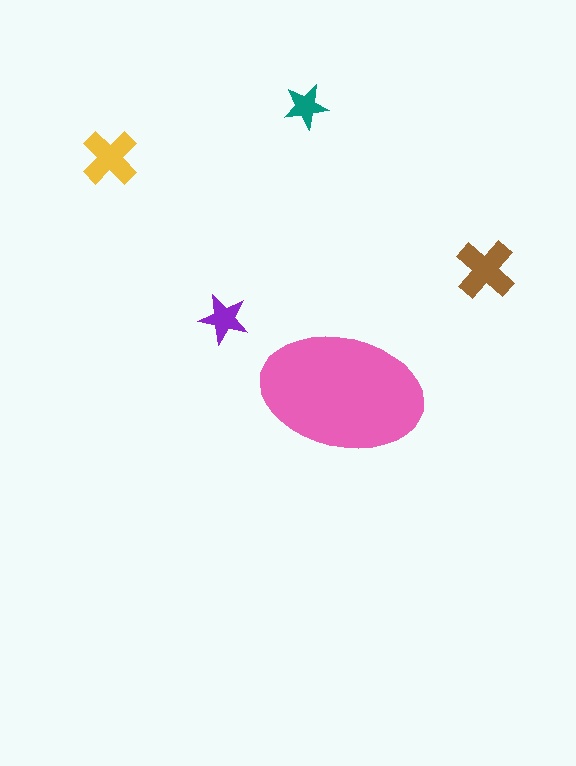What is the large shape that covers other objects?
A pink ellipse.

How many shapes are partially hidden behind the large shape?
0 shapes are partially hidden.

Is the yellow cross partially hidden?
No, the yellow cross is fully visible.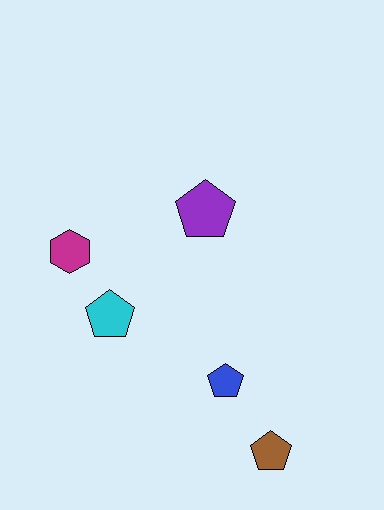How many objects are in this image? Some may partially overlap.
There are 5 objects.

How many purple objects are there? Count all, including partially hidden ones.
There is 1 purple object.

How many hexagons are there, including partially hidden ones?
There is 1 hexagon.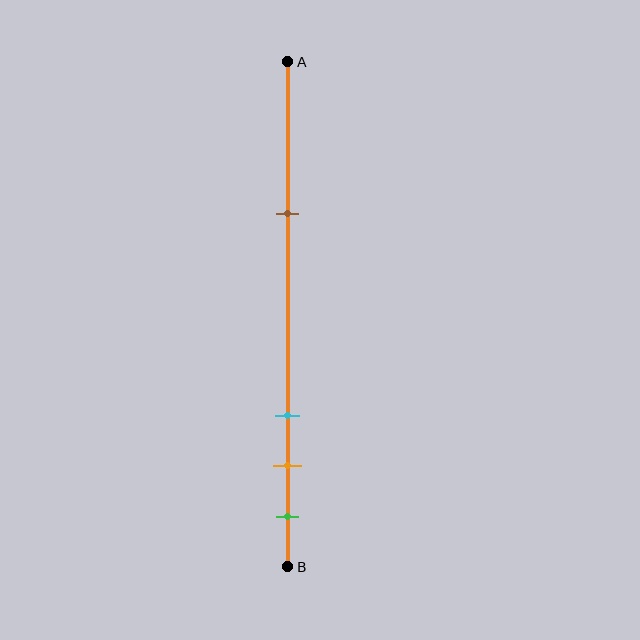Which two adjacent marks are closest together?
The orange and green marks are the closest adjacent pair.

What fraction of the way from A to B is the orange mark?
The orange mark is approximately 80% (0.8) of the way from A to B.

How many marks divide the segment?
There are 4 marks dividing the segment.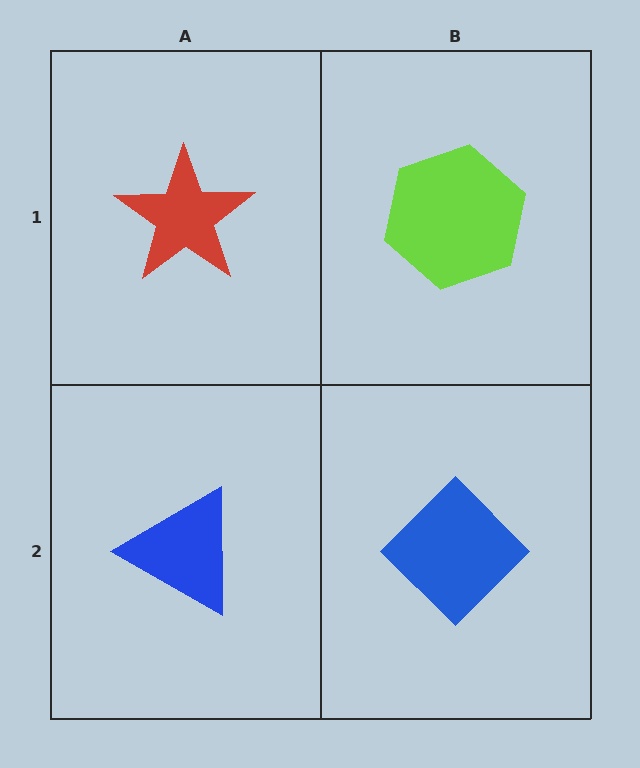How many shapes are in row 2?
2 shapes.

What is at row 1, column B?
A lime hexagon.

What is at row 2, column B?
A blue diamond.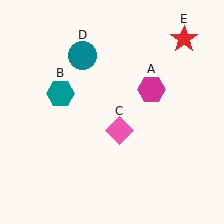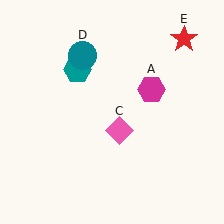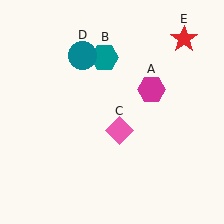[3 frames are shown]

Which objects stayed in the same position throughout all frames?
Magenta hexagon (object A) and pink diamond (object C) and teal circle (object D) and red star (object E) remained stationary.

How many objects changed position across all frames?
1 object changed position: teal hexagon (object B).